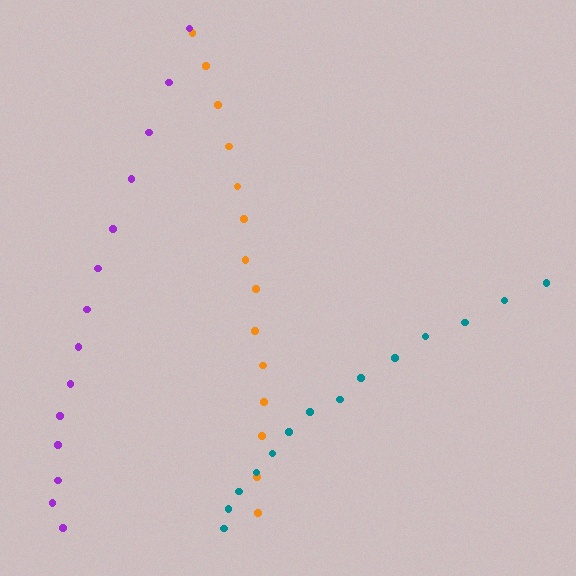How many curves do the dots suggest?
There are 3 distinct paths.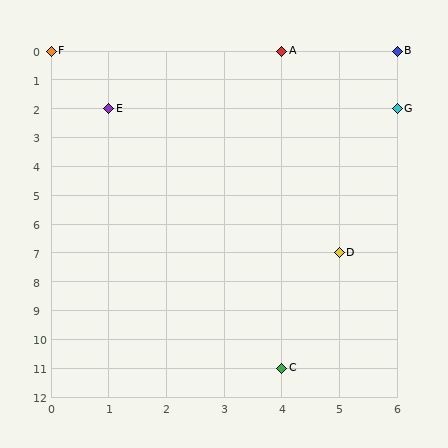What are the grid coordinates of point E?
Point E is at grid coordinates (1, 2).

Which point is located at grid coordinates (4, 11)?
Point C is at (4, 11).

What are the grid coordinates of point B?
Point B is at grid coordinates (6, 0).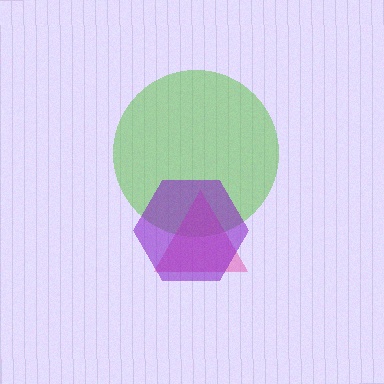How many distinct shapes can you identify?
There are 3 distinct shapes: a lime circle, a pink triangle, a purple hexagon.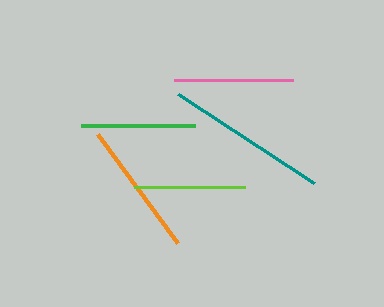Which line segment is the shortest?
The lime line is the shortest at approximately 111 pixels.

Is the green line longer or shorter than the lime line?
The green line is longer than the lime line.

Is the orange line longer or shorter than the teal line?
The teal line is longer than the orange line.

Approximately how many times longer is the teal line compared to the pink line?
The teal line is approximately 1.4 times the length of the pink line.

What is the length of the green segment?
The green segment is approximately 115 pixels long.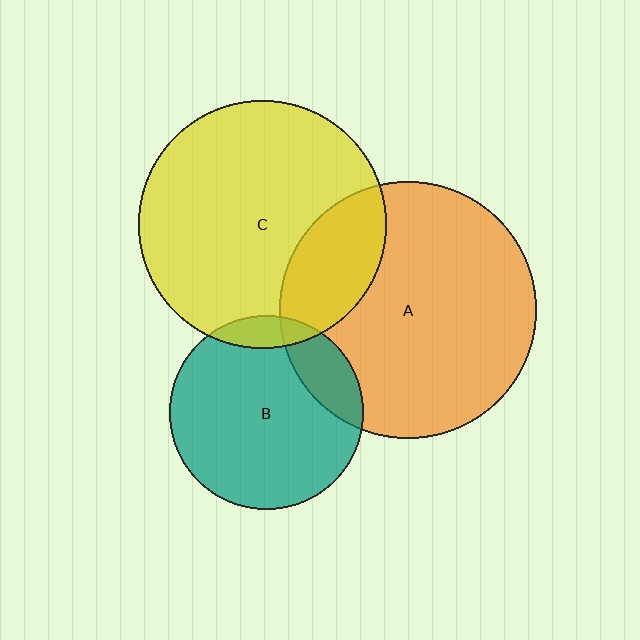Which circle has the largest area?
Circle A (orange).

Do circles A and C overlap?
Yes.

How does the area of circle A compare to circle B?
Approximately 1.8 times.